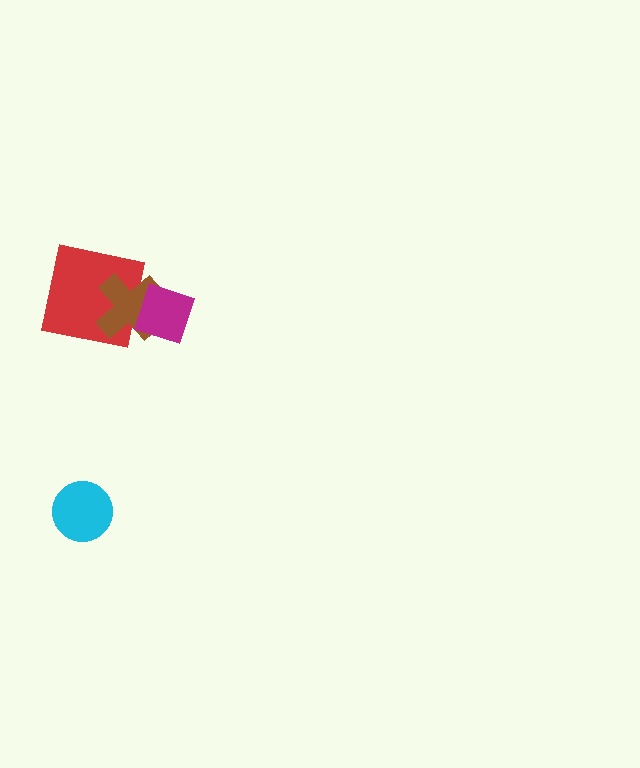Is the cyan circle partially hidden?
No, no other shape covers it.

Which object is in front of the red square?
The brown cross is in front of the red square.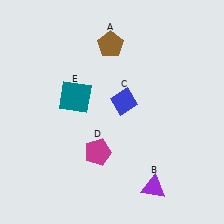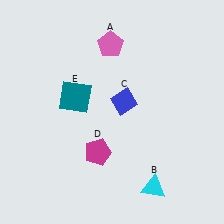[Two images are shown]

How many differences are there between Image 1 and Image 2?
There are 2 differences between the two images.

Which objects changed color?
A changed from brown to pink. B changed from purple to cyan.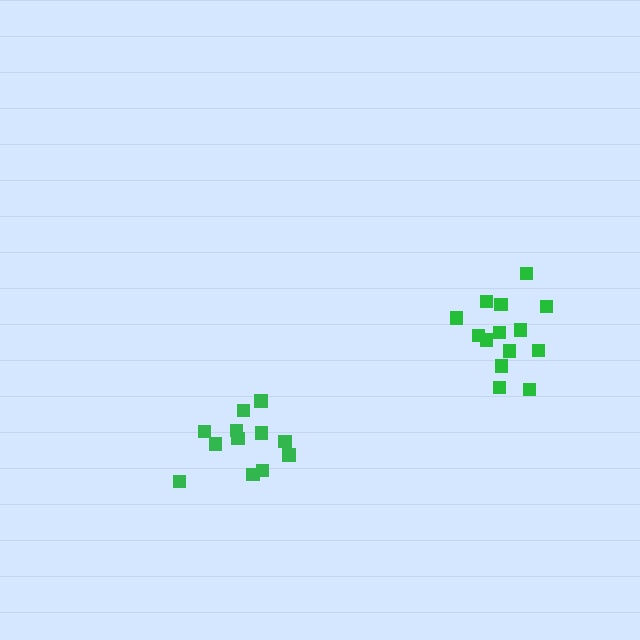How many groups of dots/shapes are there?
There are 2 groups.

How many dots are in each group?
Group 1: 14 dots, Group 2: 12 dots (26 total).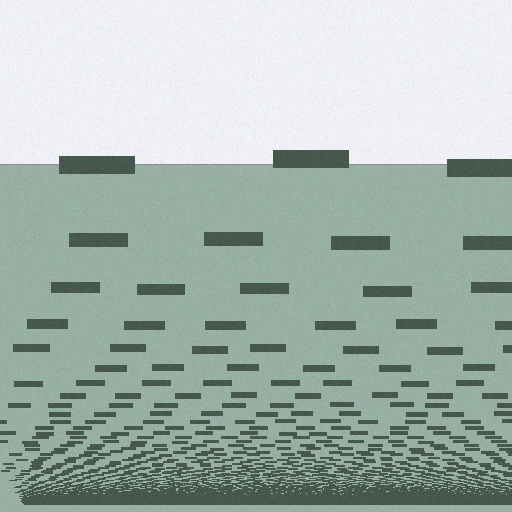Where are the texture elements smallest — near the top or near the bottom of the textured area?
Near the bottom.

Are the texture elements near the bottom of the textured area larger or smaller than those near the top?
Smaller. The gradient is inverted — elements near the bottom are smaller and denser.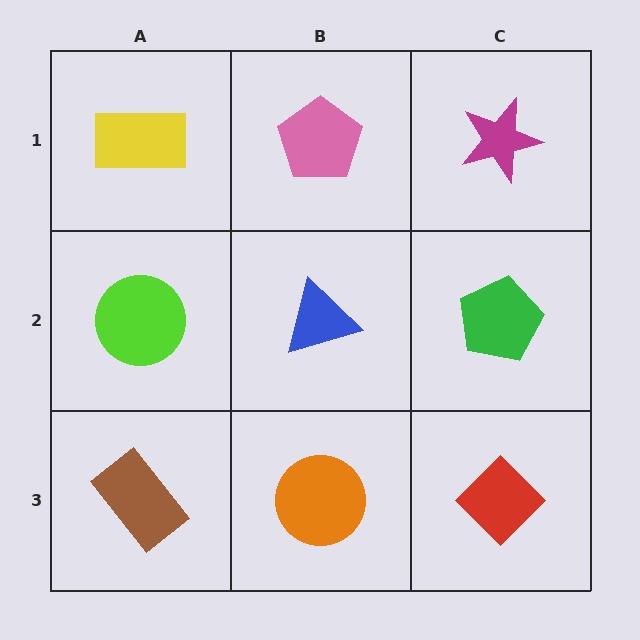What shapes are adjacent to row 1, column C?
A green pentagon (row 2, column C), a pink pentagon (row 1, column B).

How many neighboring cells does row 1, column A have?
2.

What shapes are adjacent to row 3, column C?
A green pentagon (row 2, column C), an orange circle (row 3, column B).